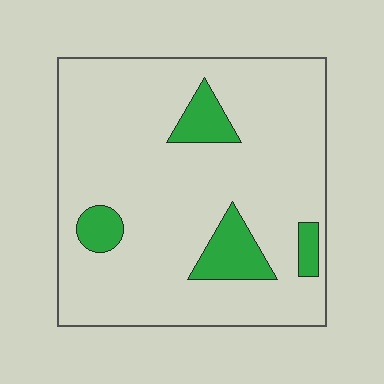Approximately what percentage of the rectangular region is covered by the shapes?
Approximately 15%.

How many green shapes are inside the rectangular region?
4.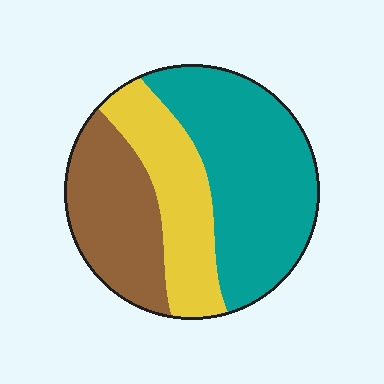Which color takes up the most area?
Teal, at roughly 45%.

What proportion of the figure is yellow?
Yellow covers 26% of the figure.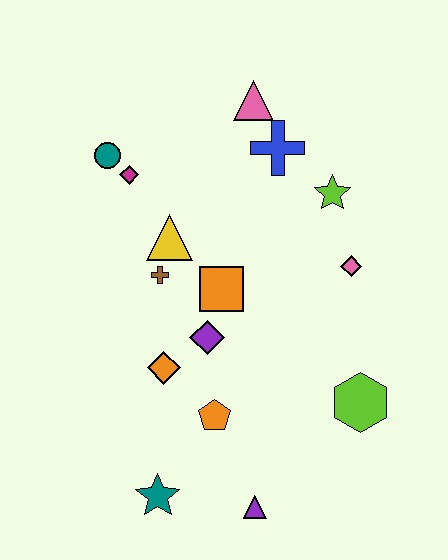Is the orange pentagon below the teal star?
No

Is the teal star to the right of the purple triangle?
No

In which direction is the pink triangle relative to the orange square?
The pink triangle is above the orange square.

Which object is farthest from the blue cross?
The teal star is farthest from the blue cross.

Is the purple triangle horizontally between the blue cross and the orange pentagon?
Yes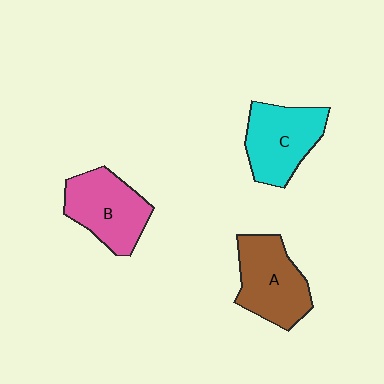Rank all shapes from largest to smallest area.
From largest to smallest: A (brown), C (cyan), B (pink).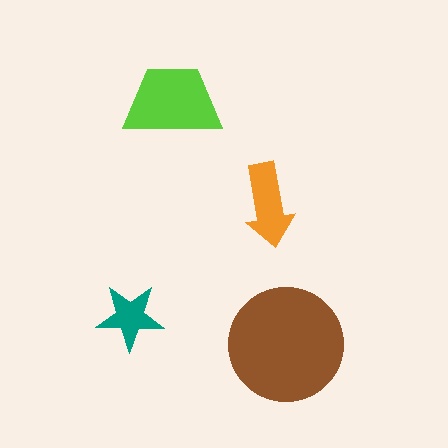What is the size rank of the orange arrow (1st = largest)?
3rd.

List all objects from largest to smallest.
The brown circle, the lime trapezoid, the orange arrow, the teal star.